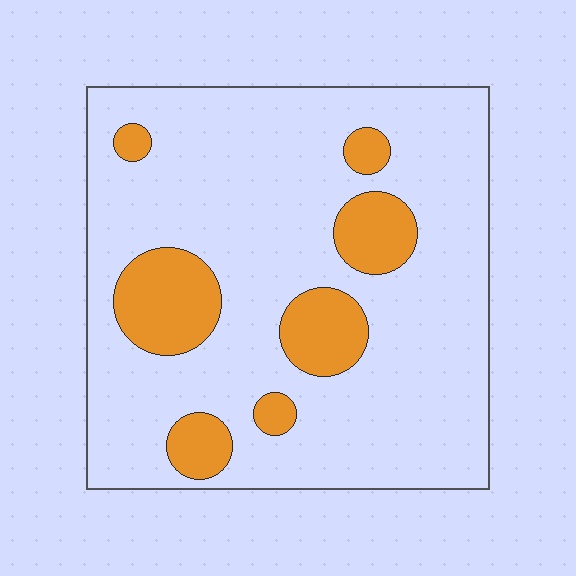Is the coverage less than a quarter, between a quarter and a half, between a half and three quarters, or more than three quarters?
Less than a quarter.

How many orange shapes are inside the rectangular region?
7.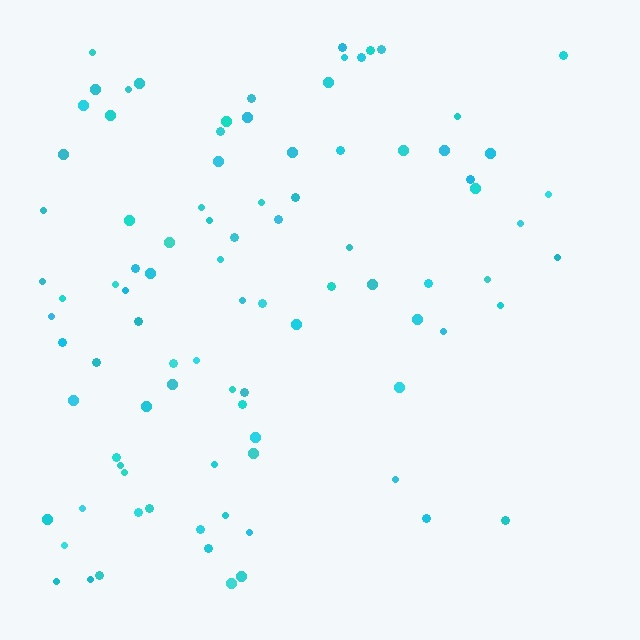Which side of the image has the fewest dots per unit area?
The right.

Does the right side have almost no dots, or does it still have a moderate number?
Still a moderate number, just noticeably fewer than the left.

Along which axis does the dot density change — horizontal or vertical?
Horizontal.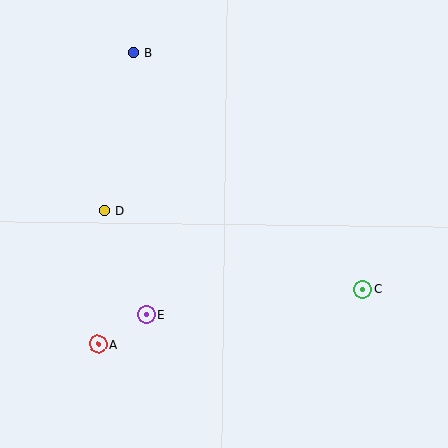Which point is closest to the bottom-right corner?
Point C is closest to the bottom-right corner.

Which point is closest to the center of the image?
Point E at (146, 315) is closest to the center.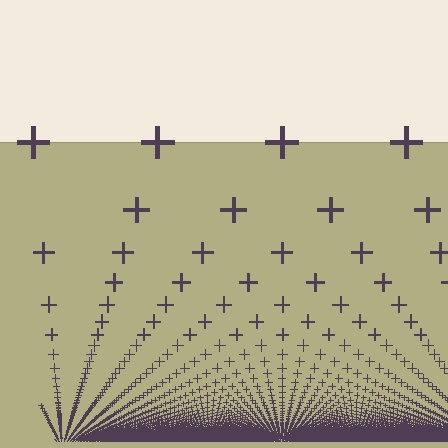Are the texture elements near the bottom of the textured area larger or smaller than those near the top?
Smaller. The gradient is inverted — elements near the bottom are smaller and denser.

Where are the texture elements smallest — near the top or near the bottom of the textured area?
Near the bottom.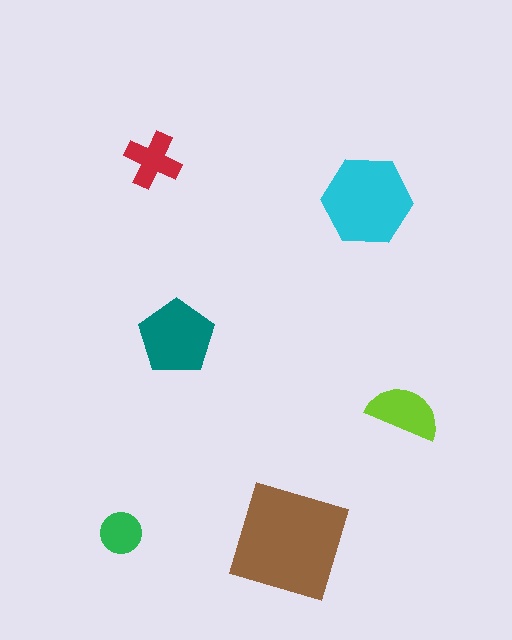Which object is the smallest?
The green circle.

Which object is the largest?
The brown square.